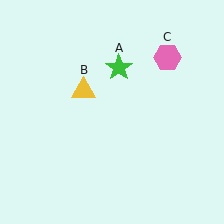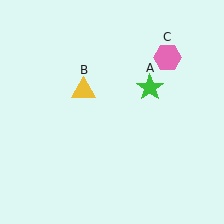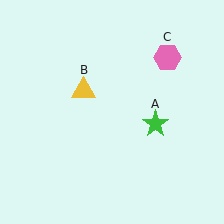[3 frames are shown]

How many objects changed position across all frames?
1 object changed position: green star (object A).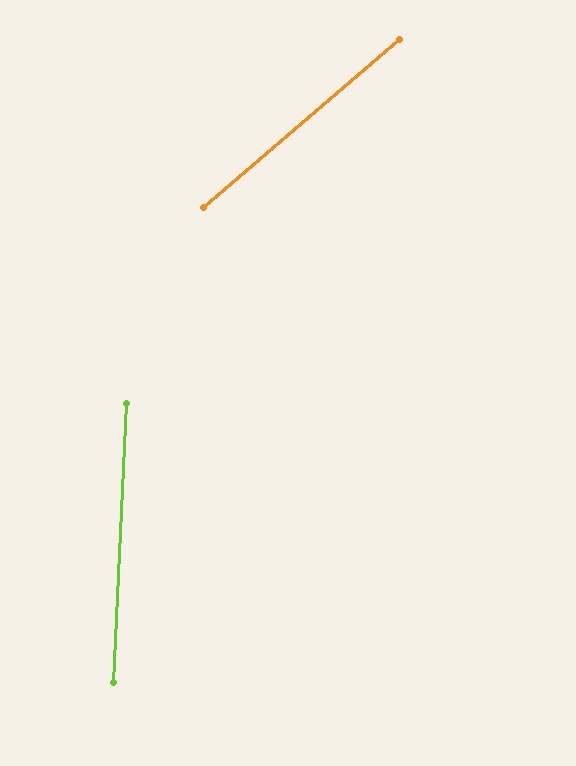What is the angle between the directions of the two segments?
Approximately 47 degrees.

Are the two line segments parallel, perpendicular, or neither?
Neither parallel nor perpendicular — they differ by about 47°.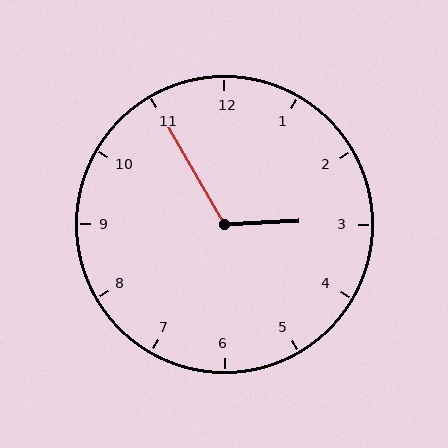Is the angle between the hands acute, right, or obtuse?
It is obtuse.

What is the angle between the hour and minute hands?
Approximately 118 degrees.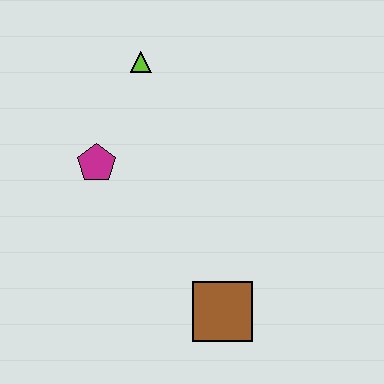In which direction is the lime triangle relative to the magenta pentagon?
The lime triangle is above the magenta pentagon.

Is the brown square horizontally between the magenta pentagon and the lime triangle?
No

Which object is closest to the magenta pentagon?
The lime triangle is closest to the magenta pentagon.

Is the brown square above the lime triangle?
No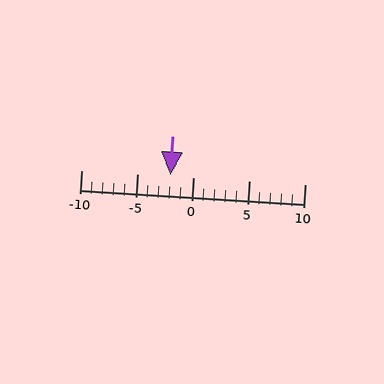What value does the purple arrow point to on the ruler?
The purple arrow points to approximately -2.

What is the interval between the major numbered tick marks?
The major tick marks are spaced 5 units apart.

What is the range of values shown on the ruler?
The ruler shows values from -10 to 10.